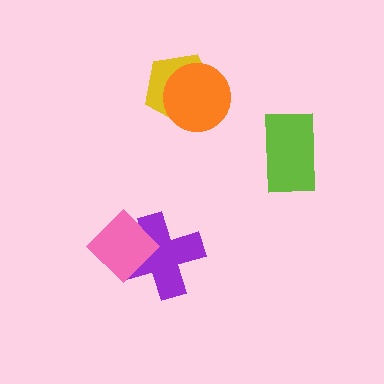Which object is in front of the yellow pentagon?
The orange circle is in front of the yellow pentagon.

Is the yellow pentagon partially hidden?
Yes, it is partially covered by another shape.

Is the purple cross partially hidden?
Yes, it is partially covered by another shape.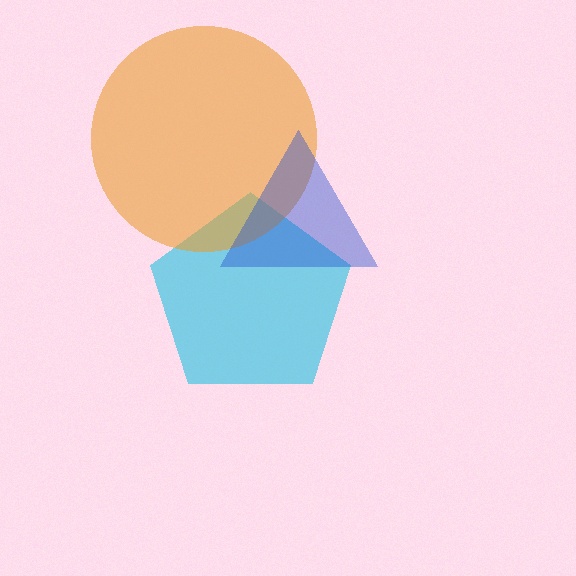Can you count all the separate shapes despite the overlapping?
Yes, there are 3 separate shapes.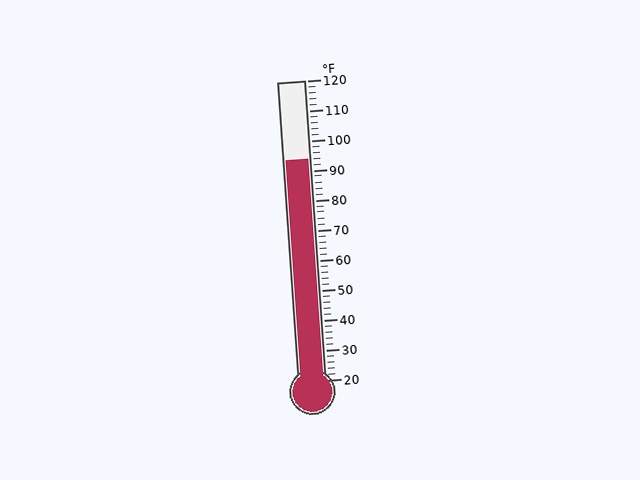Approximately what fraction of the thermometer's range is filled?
The thermometer is filled to approximately 75% of its range.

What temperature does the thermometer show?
The thermometer shows approximately 94°F.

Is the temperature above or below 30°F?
The temperature is above 30°F.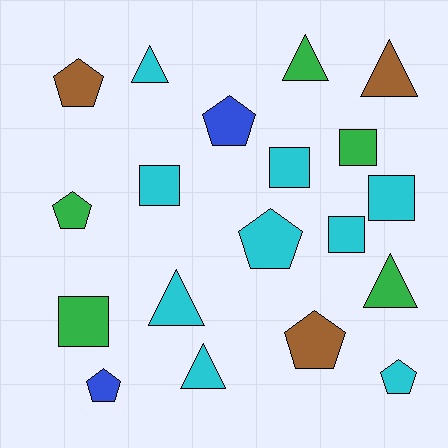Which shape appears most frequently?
Pentagon, with 7 objects.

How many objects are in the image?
There are 19 objects.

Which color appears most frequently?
Cyan, with 9 objects.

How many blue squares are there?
There are no blue squares.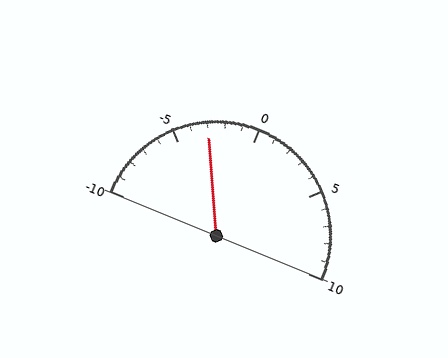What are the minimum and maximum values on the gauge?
The gauge ranges from -10 to 10.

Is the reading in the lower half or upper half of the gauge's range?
The reading is in the lower half of the range (-10 to 10).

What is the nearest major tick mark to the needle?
The nearest major tick mark is -5.